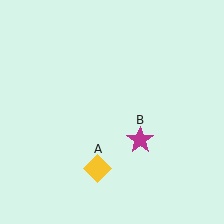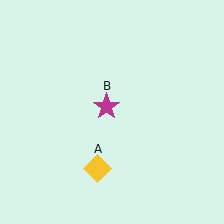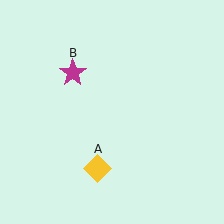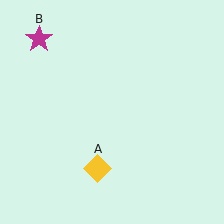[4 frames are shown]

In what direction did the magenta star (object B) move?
The magenta star (object B) moved up and to the left.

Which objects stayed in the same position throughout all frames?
Yellow diamond (object A) remained stationary.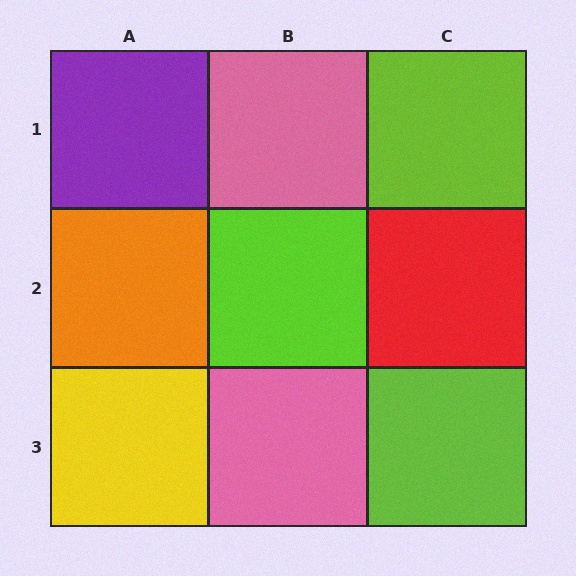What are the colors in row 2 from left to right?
Orange, lime, red.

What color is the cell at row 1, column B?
Pink.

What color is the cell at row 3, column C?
Lime.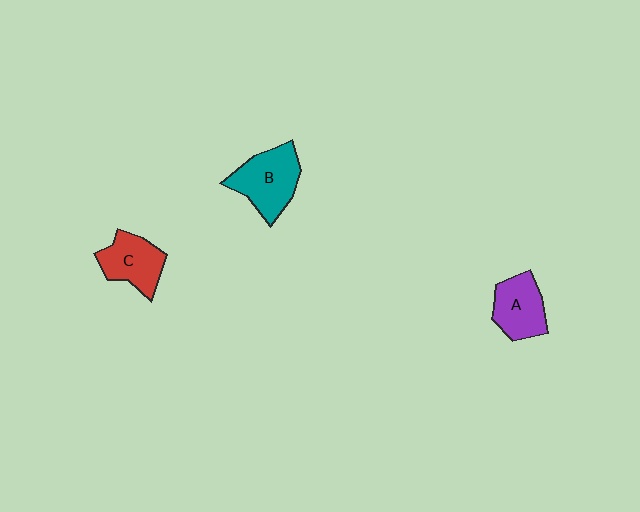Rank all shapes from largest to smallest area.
From largest to smallest: B (teal), A (purple), C (red).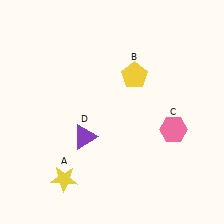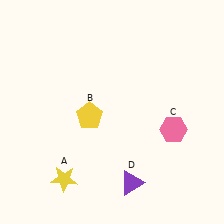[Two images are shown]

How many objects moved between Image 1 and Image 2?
2 objects moved between the two images.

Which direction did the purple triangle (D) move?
The purple triangle (D) moved right.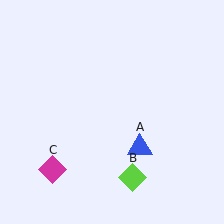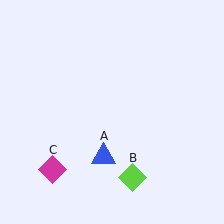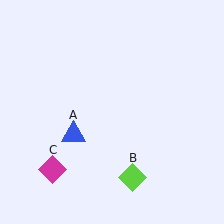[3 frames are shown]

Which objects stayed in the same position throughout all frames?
Lime diamond (object B) and magenta diamond (object C) remained stationary.